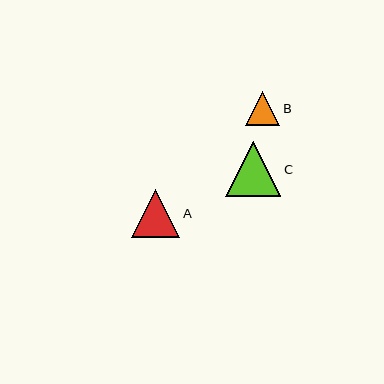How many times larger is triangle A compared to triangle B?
Triangle A is approximately 1.4 times the size of triangle B.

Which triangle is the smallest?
Triangle B is the smallest with a size of approximately 34 pixels.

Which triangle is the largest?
Triangle C is the largest with a size of approximately 55 pixels.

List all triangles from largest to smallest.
From largest to smallest: C, A, B.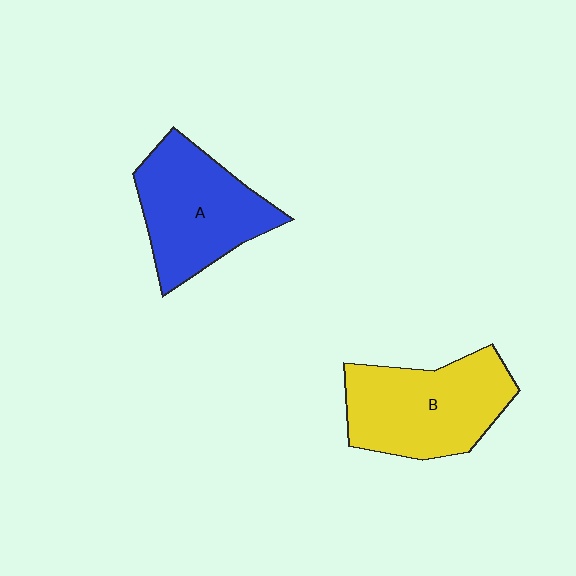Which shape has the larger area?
Shape B (yellow).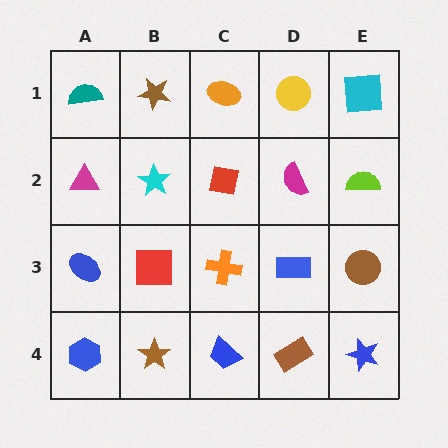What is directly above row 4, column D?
A blue rectangle.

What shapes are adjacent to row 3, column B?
A cyan star (row 2, column B), a brown star (row 4, column B), a blue ellipse (row 3, column A), an orange cross (row 3, column C).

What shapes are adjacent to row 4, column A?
A blue ellipse (row 3, column A), a brown star (row 4, column B).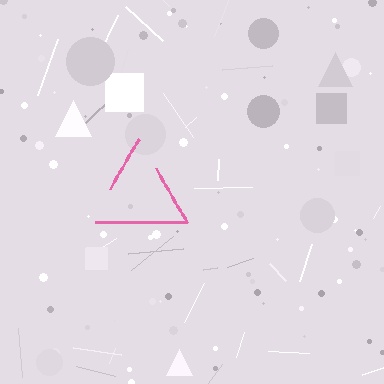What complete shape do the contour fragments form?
The contour fragments form a triangle.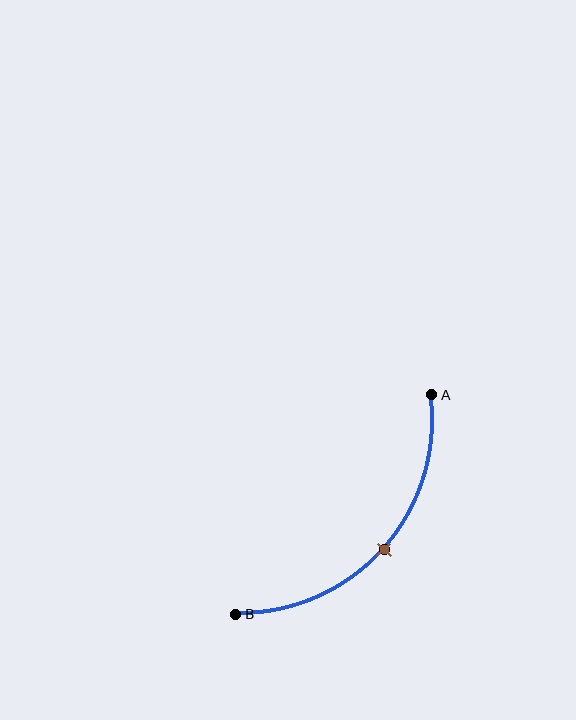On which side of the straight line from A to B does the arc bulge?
The arc bulges below and to the right of the straight line connecting A and B.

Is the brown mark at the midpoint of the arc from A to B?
Yes. The brown mark lies on the arc at equal arc-length from both A and B — it is the arc midpoint.